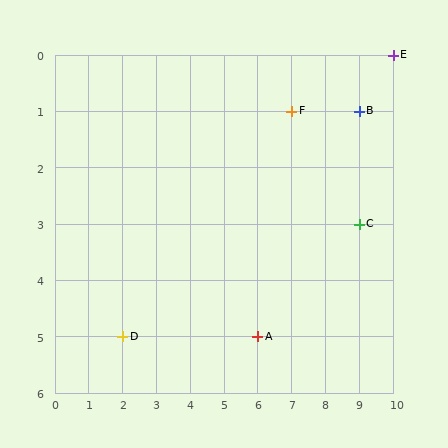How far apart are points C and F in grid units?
Points C and F are 2 columns and 2 rows apart (about 2.8 grid units diagonally).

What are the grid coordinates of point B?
Point B is at grid coordinates (9, 1).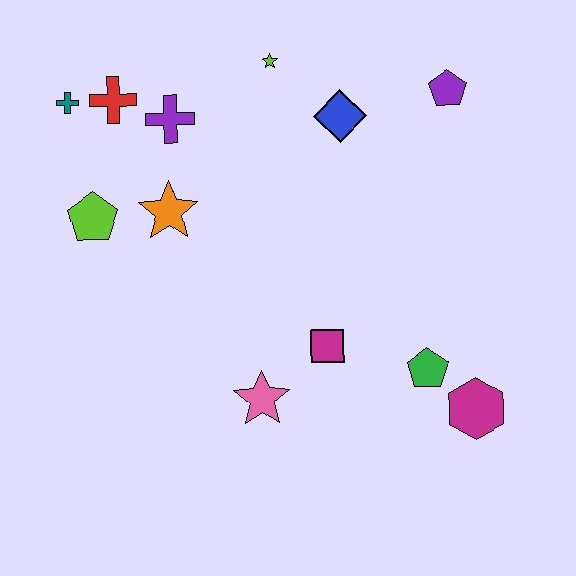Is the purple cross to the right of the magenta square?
No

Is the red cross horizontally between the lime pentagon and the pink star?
Yes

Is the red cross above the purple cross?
Yes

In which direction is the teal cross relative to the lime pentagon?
The teal cross is above the lime pentagon.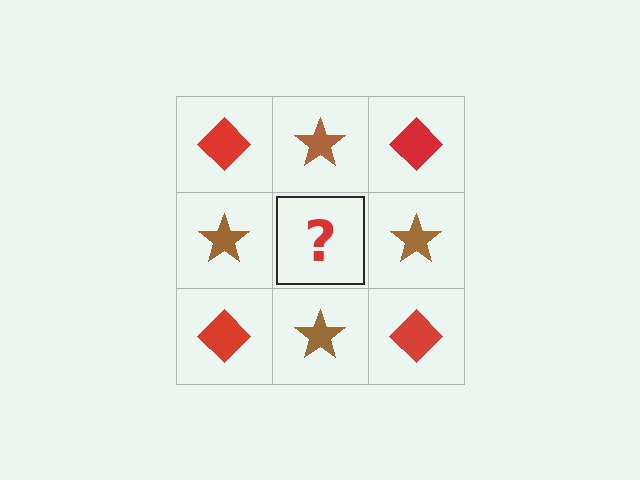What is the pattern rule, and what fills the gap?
The rule is that it alternates red diamond and brown star in a checkerboard pattern. The gap should be filled with a red diamond.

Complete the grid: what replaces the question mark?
The question mark should be replaced with a red diamond.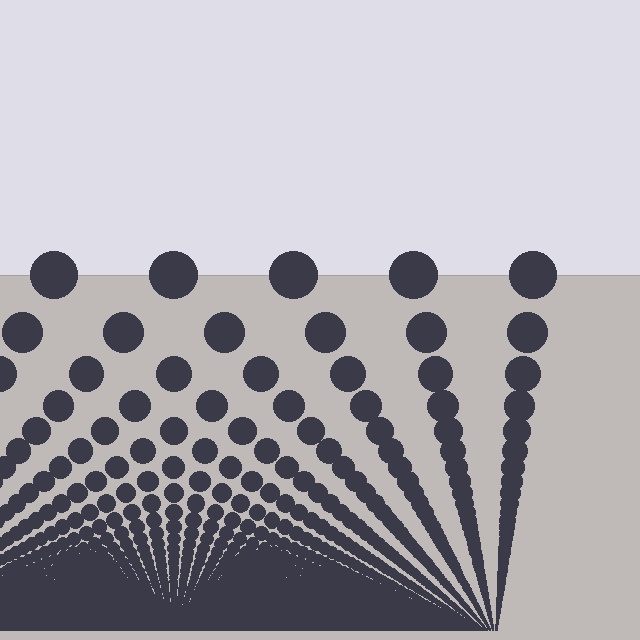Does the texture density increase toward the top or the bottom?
Density increases toward the bottom.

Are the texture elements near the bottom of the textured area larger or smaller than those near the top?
Smaller. The gradient is inverted — elements near the bottom are smaller and denser.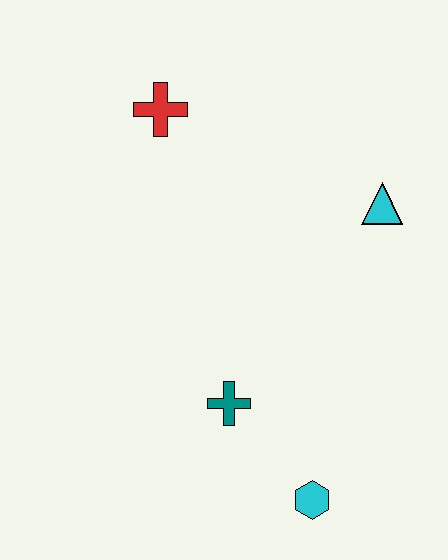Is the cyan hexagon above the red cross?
No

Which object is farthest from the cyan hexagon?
The red cross is farthest from the cyan hexagon.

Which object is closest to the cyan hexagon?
The teal cross is closest to the cyan hexagon.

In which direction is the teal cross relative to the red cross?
The teal cross is below the red cross.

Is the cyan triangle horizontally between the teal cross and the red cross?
No